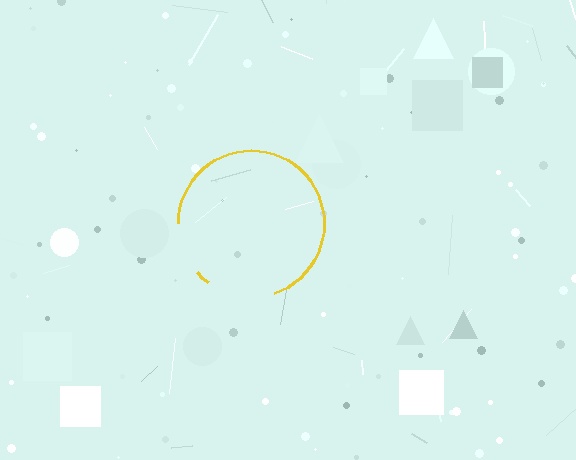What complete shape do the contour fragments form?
The contour fragments form a circle.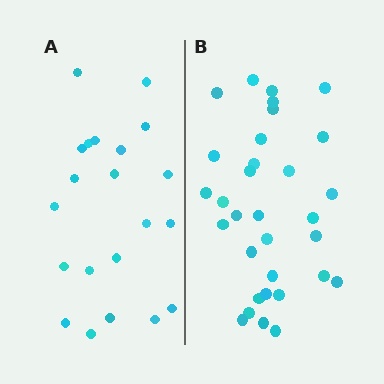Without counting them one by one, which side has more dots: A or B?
Region B (the right region) has more dots.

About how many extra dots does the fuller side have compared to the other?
Region B has roughly 12 or so more dots than region A.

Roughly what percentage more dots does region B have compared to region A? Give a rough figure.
About 50% more.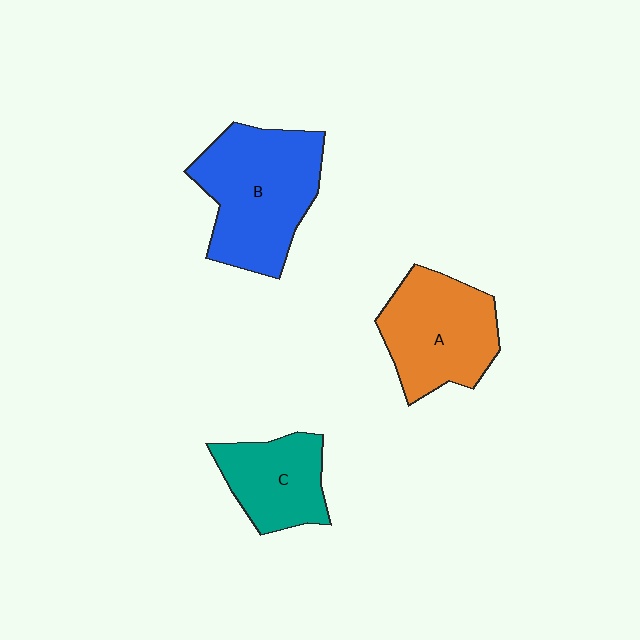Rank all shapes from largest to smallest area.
From largest to smallest: B (blue), A (orange), C (teal).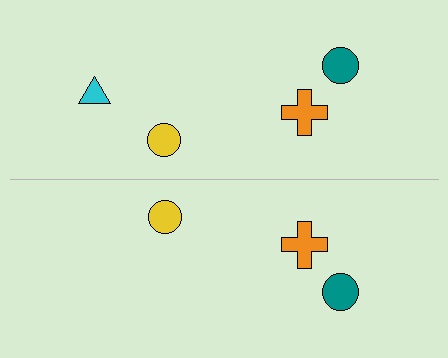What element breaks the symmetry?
A cyan triangle is missing from the bottom side.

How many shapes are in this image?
There are 7 shapes in this image.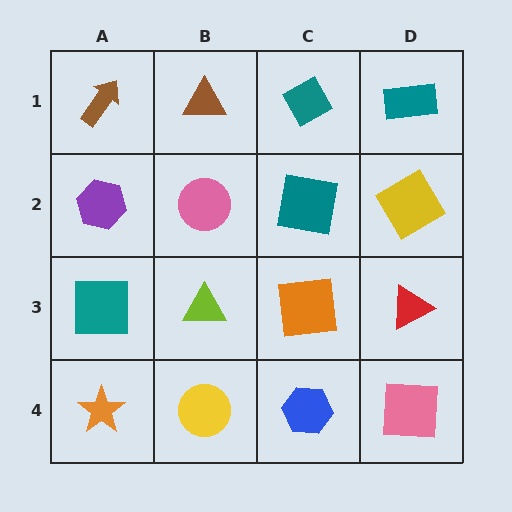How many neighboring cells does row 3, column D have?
3.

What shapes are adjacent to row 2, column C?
A teal diamond (row 1, column C), an orange square (row 3, column C), a pink circle (row 2, column B), a yellow diamond (row 2, column D).